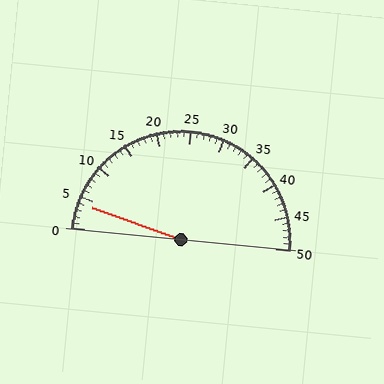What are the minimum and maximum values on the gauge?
The gauge ranges from 0 to 50.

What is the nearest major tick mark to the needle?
The nearest major tick mark is 5.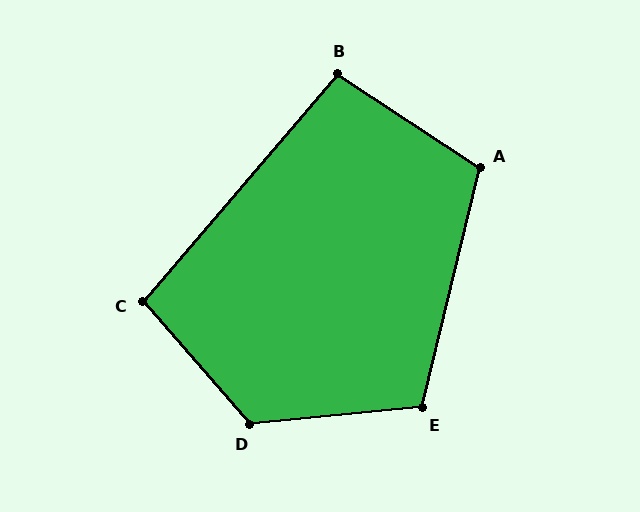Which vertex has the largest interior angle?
D, at approximately 125 degrees.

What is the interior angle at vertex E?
Approximately 109 degrees (obtuse).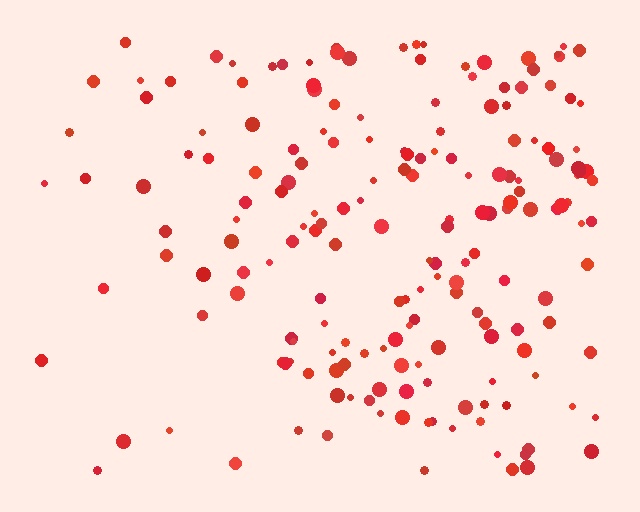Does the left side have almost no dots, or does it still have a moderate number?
Still a moderate number, just noticeably fewer than the right.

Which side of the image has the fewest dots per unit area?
The left.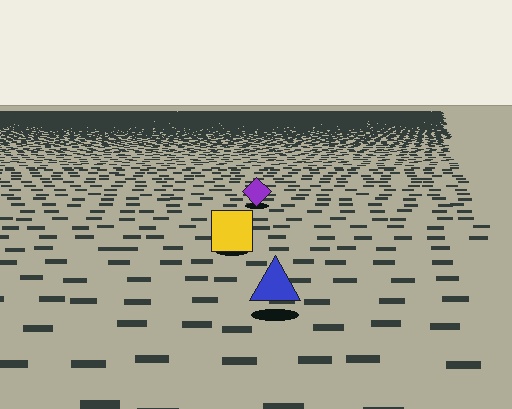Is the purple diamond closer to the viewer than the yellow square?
No. The yellow square is closer — you can tell from the texture gradient: the ground texture is coarser near it.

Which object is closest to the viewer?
The blue triangle is closest. The texture marks near it are larger and more spread out.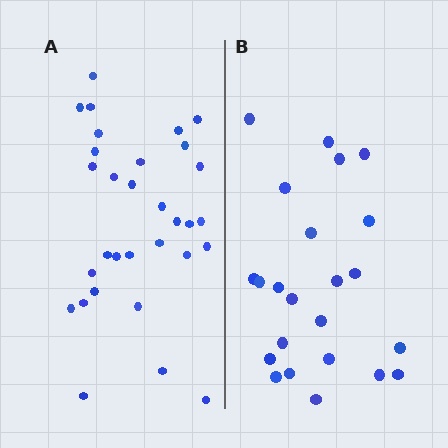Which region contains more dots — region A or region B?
Region A (the left region) has more dots.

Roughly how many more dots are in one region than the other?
Region A has roughly 8 or so more dots than region B.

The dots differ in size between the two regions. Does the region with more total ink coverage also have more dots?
No. Region B has more total ink coverage because its dots are larger, but region A actually contains more individual dots. Total area can be misleading — the number of items is what matters here.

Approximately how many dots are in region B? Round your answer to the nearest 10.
About 20 dots. (The exact count is 23, which rounds to 20.)